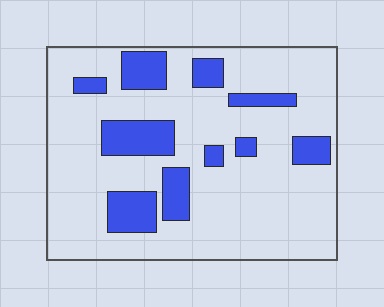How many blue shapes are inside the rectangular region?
10.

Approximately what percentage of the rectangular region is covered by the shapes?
Approximately 20%.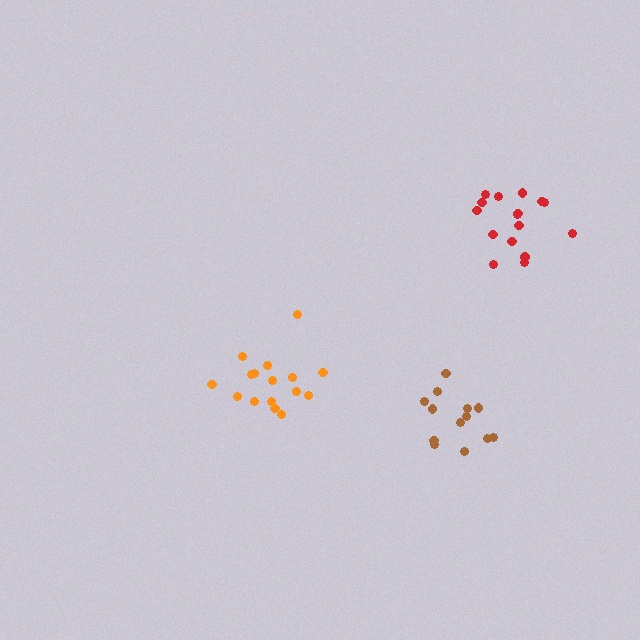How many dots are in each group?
Group 1: 13 dots, Group 2: 16 dots, Group 3: 16 dots (45 total).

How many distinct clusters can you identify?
There are 3 distinct clusters.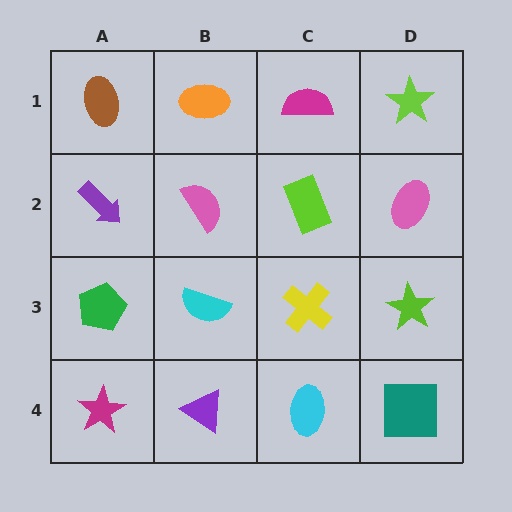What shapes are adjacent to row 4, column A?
A green pentagon (row 3, column A), a purple triangle (row 4, column B).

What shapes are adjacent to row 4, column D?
A lime star (row 3, column D), a cyan ellipse (row 4, column C).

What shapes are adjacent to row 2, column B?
An orange ellipse (row 1, column B), a cyan semicircle (row 3, column B), a purple arrow (row 2, column A), a lime rectangle (row 2, column C).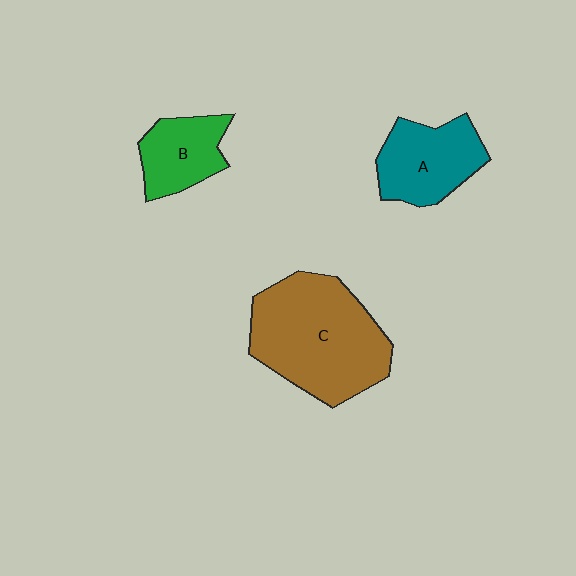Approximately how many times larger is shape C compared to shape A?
Approximately 1.8 times.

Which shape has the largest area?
Shape C (brown).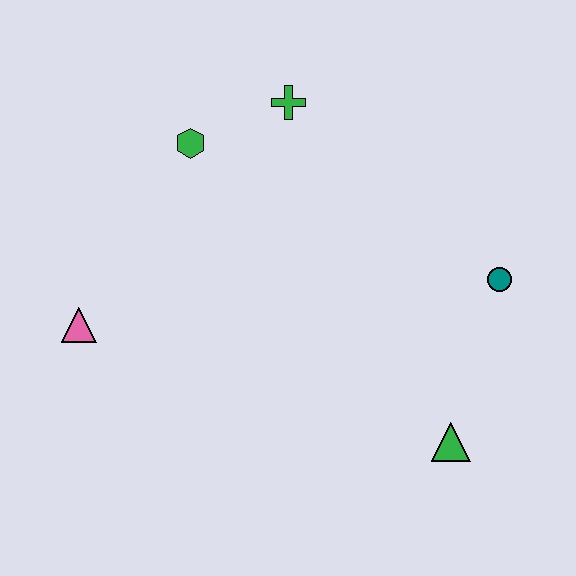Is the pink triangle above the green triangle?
Yes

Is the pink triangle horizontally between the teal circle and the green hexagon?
No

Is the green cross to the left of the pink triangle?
No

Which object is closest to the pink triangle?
The green hexagon is closest to the pink triangle.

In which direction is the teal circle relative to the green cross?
The teal circle is to the right of the green cross.